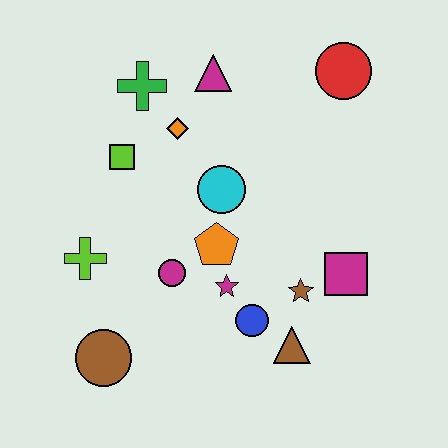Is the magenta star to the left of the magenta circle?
No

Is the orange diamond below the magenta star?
No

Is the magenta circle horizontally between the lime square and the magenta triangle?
Yes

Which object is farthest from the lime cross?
The red circle is farthest from the lime cross.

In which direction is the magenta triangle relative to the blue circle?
The magenta triangle is above the blue circle.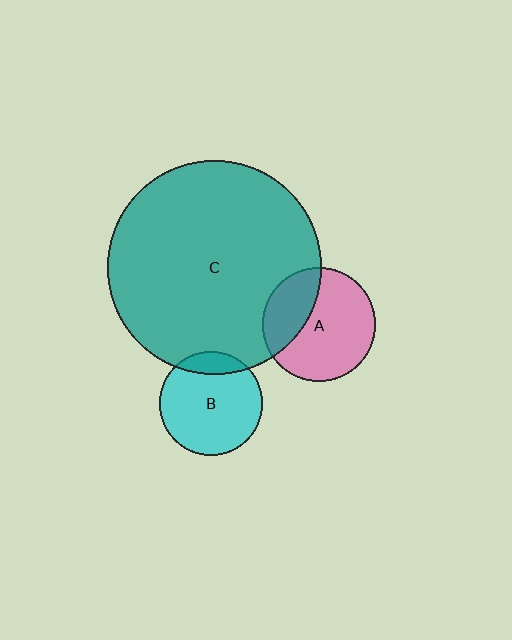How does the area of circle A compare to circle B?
Approximately 1.2 times.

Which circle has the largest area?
Circle C (teal).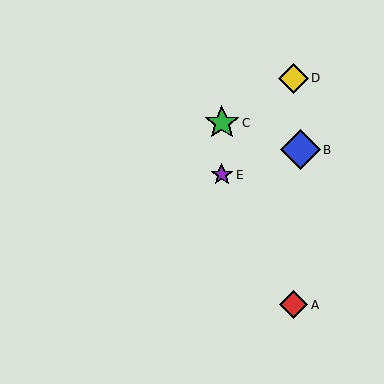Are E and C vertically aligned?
Yes, both are at x≈222.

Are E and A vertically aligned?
No, E is at x≈222 and A is at x≈293.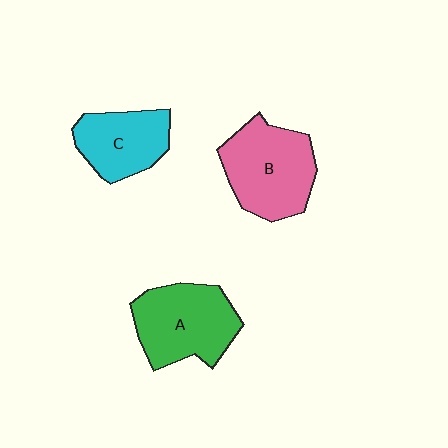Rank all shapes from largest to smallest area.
From largest to smallest: B (pink), A (green), C (cyan).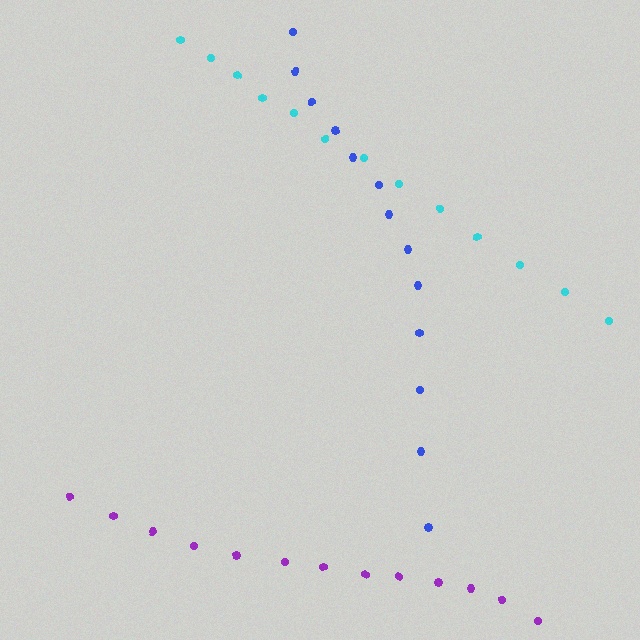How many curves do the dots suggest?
There are 3 distinct paths.